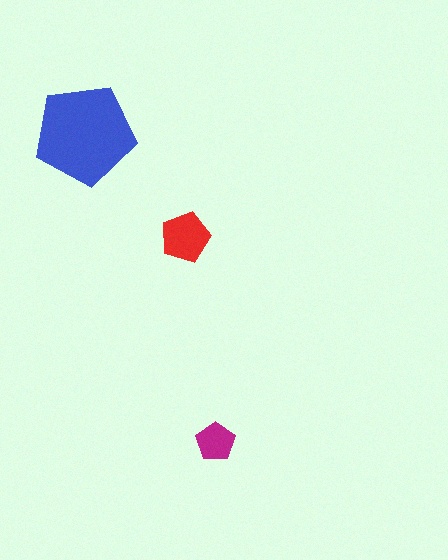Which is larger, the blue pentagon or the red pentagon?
The blue one.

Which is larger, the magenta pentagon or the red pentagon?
The red one.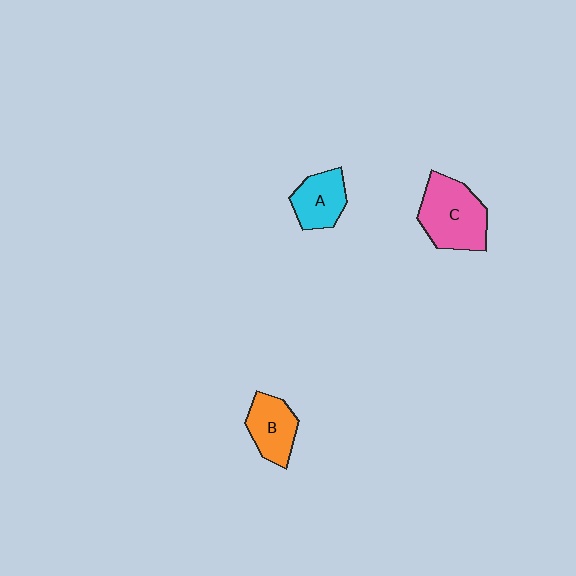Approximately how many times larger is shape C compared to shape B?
Approximately 1.5 times.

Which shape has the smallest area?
Shape A (cyan).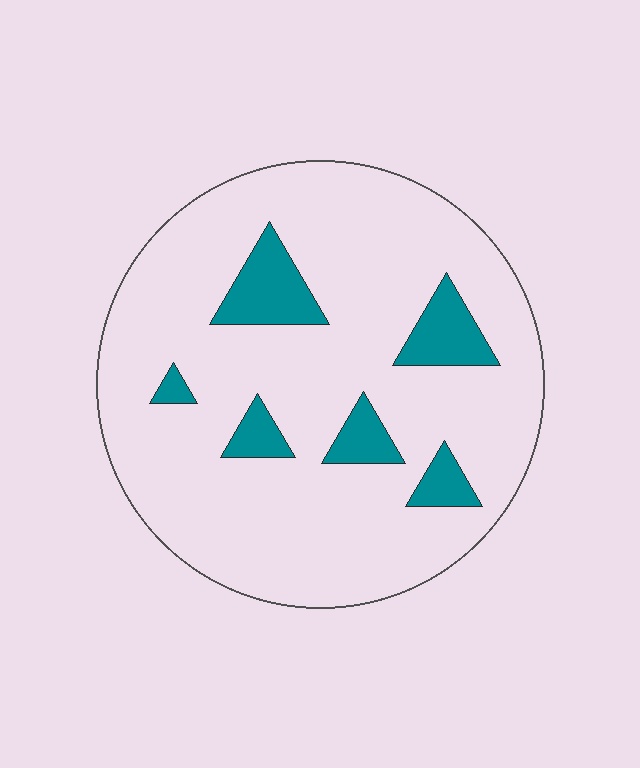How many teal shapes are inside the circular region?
6.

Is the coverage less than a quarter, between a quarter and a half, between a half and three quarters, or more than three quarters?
Less than a quarter.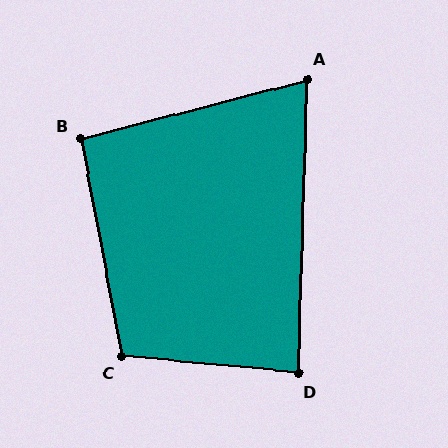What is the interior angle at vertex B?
Approximately 94 degrees (approximately right).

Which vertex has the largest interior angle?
C, at approximately 106 degrees.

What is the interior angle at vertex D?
Approximately 86 degrees (approximately right).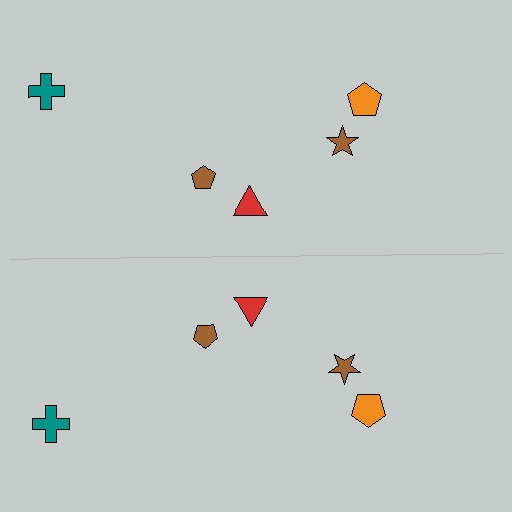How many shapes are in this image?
There are 10 shapes in this image.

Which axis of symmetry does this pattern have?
The pattern has a horizontal axis of symmetry running through the center of the image.